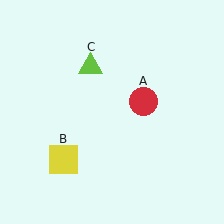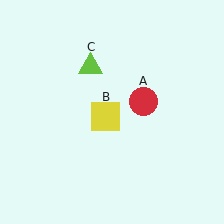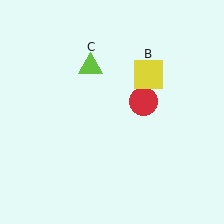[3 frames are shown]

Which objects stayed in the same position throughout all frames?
Red circle (object A) and lime triangle (object C) remained stationary.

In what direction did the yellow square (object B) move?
The yellow square (object B) moved up and to the right.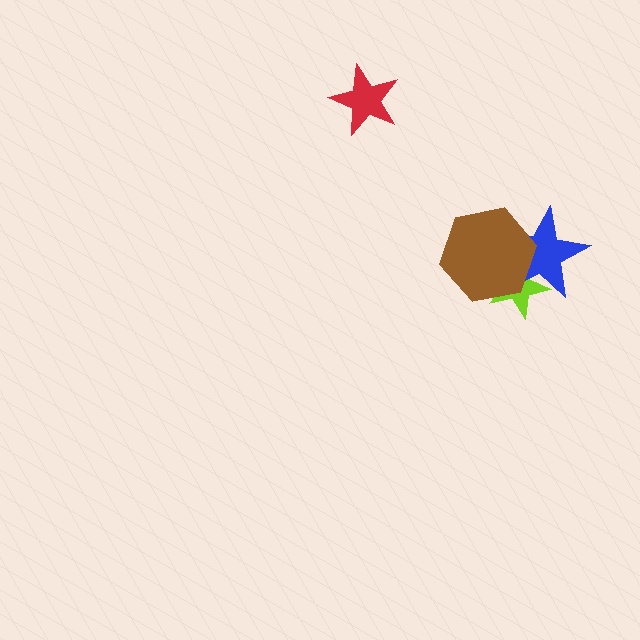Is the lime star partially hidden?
Yes, it is partially covered by another shape.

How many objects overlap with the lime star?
2 objects overlap with the lime star.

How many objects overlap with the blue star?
2 objects overlap with the blue star.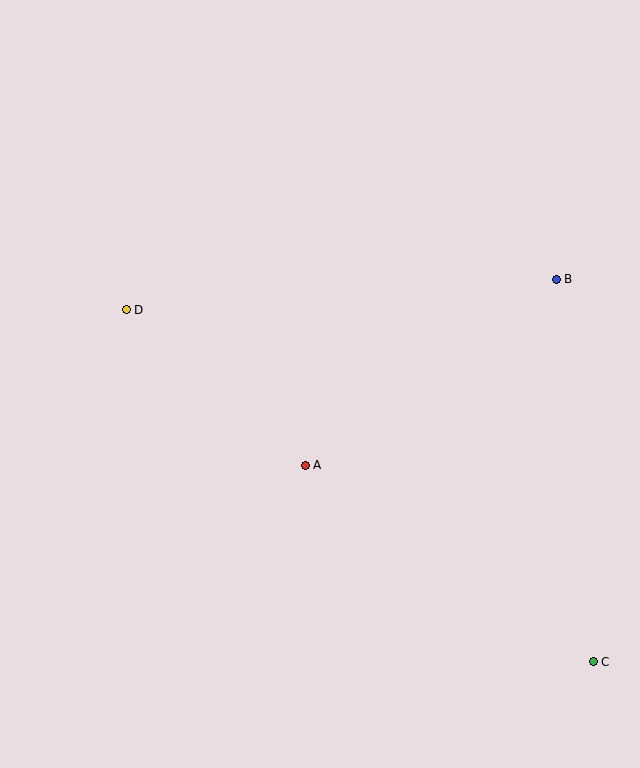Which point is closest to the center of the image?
Point A at (305, 465) is closest to the center.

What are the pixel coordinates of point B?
Point B is at (556, 279).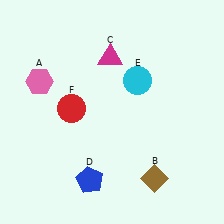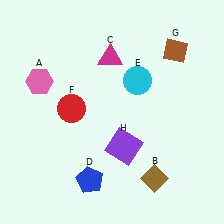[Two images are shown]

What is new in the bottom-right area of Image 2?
A purple square (H) was added in the bottom-right area of Image 2.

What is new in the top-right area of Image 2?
A brown diamond (G) was added in the top-right area of Image 2.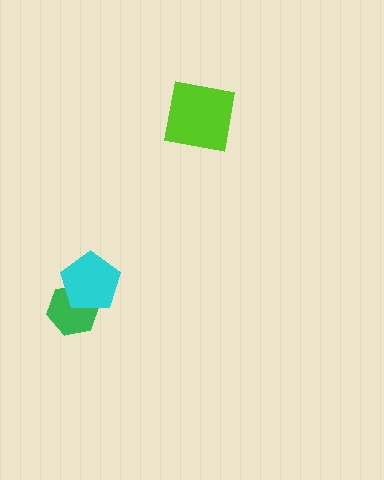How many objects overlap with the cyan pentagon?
1 object overlaps with the cyan pentagon.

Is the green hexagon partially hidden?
Yes, it is partially covered by another shape.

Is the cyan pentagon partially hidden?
No, no other shape covers it.